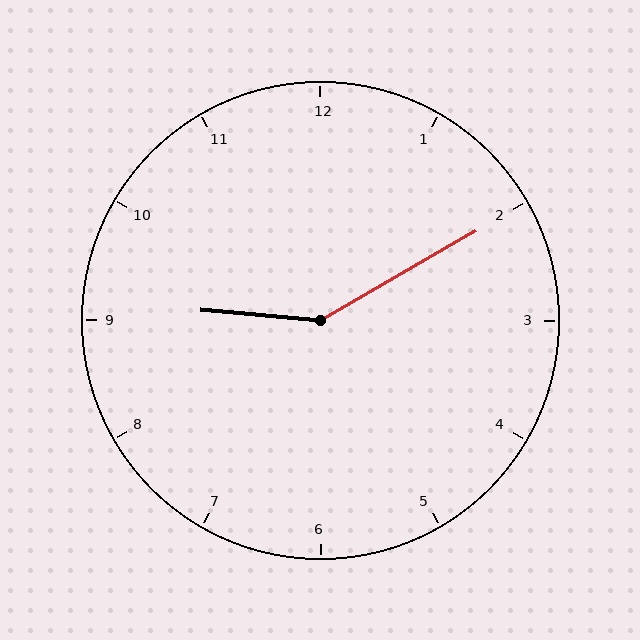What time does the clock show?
9:10.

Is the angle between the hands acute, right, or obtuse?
It is obtuse.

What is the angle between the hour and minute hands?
Approximately 145 degrees.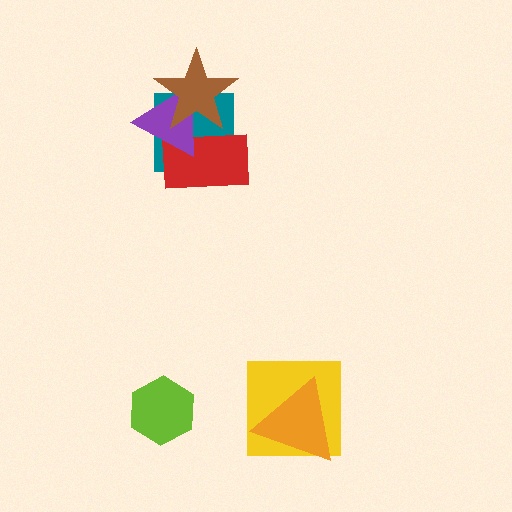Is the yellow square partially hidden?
Yes, it is partially covered by another shape.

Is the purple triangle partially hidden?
Yes, it is partially covered by another shape.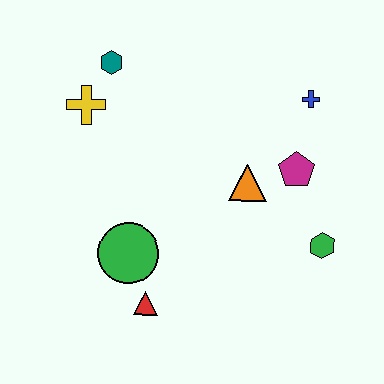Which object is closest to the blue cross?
The magenta pentagon is closest to the blue cross.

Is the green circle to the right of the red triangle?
No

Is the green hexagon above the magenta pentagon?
No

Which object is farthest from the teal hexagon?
The green hexagon is farthest from the teal hexagon.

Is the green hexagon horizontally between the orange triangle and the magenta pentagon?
No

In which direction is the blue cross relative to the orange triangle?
The blue cross is above the orange triangle.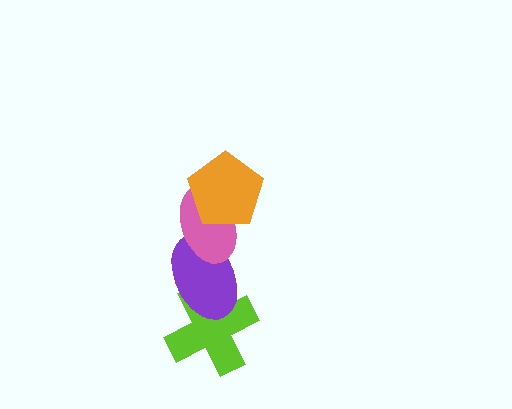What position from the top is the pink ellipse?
The pink ellipse is 2nd from the top.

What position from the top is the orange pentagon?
The orange pentagon is 1st from the top.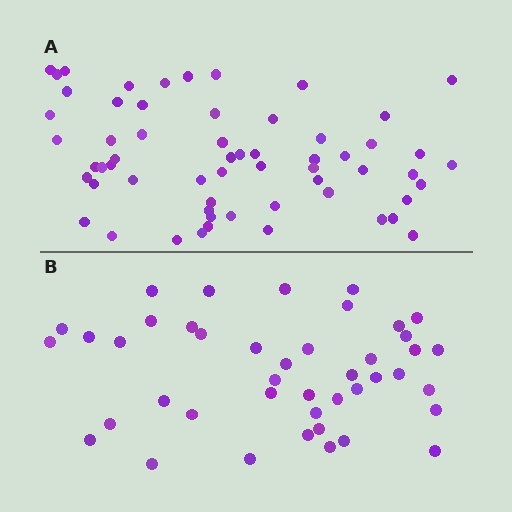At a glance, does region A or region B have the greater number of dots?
Region A (the top region) has more dots.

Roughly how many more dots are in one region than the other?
Region A has approximately 15 more dots than region B.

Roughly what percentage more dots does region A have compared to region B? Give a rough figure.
About 40% more.